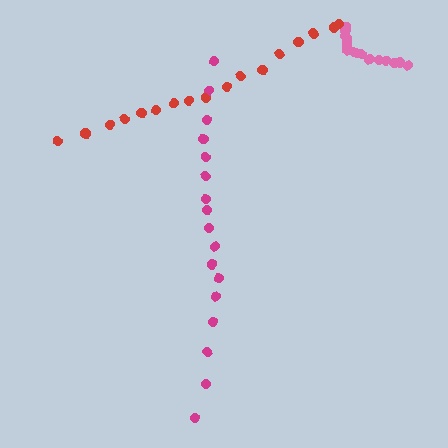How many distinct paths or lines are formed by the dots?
There are 3 distinct paths.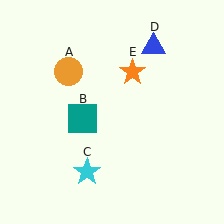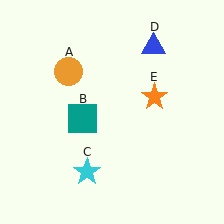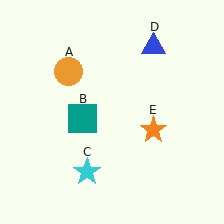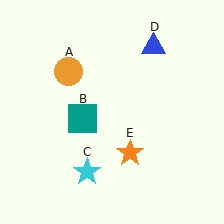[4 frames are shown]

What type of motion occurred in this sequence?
The orange star (object E) rotated clockwise around the center of the scene.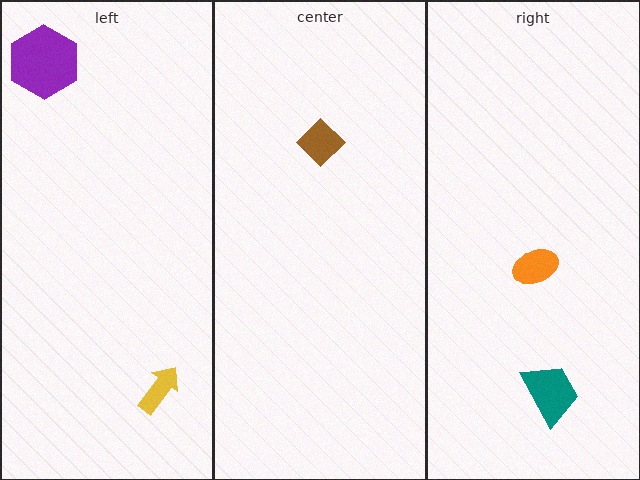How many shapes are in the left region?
2.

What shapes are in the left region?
The yellow arrow, the purple hexagon.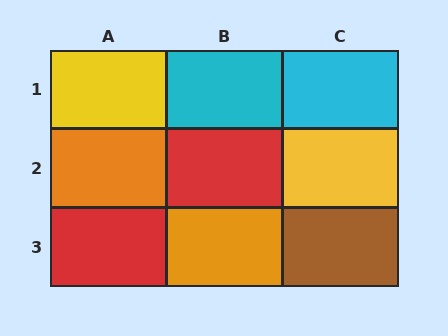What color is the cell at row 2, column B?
Red.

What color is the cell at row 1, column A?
Yellow.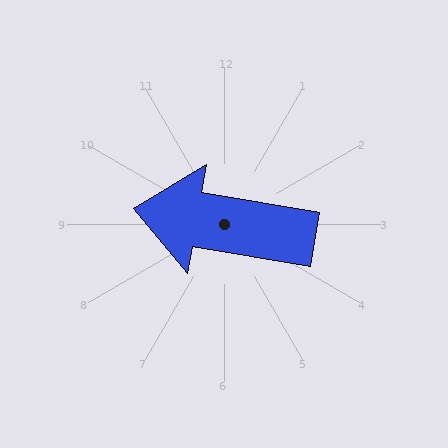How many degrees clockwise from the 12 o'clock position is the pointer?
Approximately 280 degrees.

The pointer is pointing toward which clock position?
Roughly 9 o'clock.